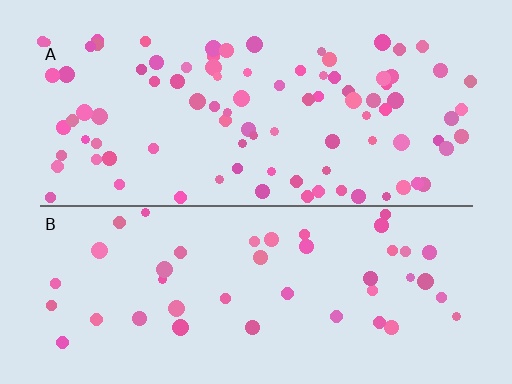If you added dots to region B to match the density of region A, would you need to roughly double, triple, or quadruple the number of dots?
Approximately double.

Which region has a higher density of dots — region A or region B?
A (the top).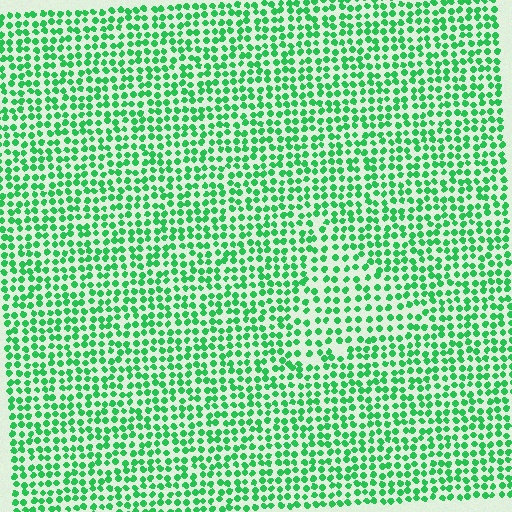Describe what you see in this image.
The image contains small green elements arranged at two different densities. A triangle-shaped region is visible where the elements are less densely packed than the surrounding area.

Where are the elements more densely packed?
The elements are more densely packed outside the triangle boundary.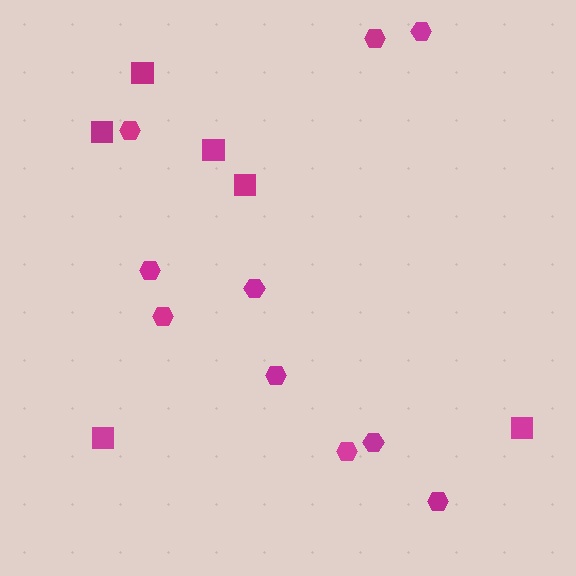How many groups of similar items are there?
There are 2 groups: one group of hexagons (10) and one group of squares (6).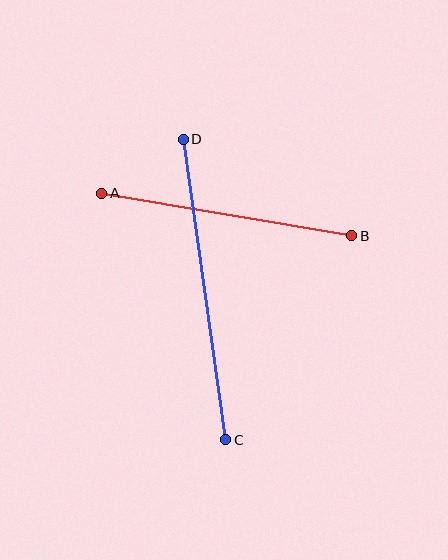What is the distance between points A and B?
The distance is approximately 253 pixels.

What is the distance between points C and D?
The distance is approximately 303 pixels.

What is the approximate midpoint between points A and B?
The midpoint is at approximately (227, 214) pixels.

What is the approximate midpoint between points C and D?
The midpoint is at approximately (205, 289) pixels.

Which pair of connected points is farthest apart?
Points C and D are farthest apart.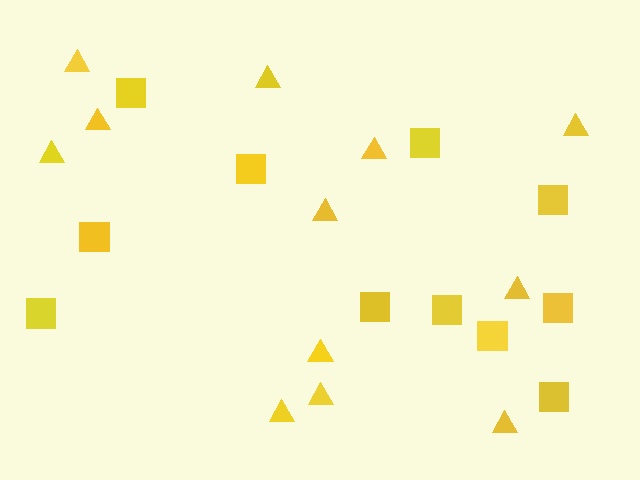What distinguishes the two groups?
There are 2 groups: one group of squares (11) and one group of triangles (12).